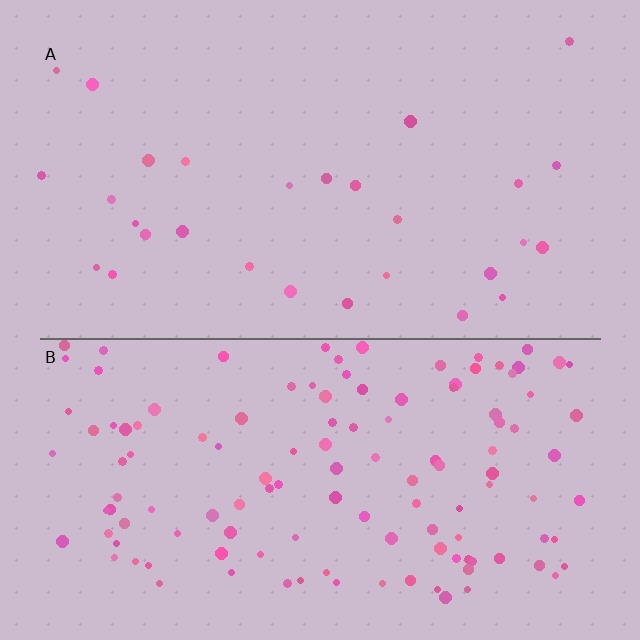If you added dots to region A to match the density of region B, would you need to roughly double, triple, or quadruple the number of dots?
Approximately quadruple.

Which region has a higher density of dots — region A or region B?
B (the bottom).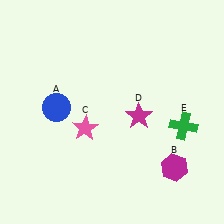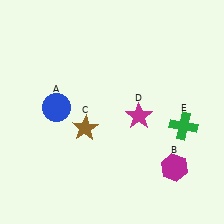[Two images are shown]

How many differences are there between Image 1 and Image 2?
There is 1 difference between the two images.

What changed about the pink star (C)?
In Image 1, C is pink. In Image 2, it changed to brown.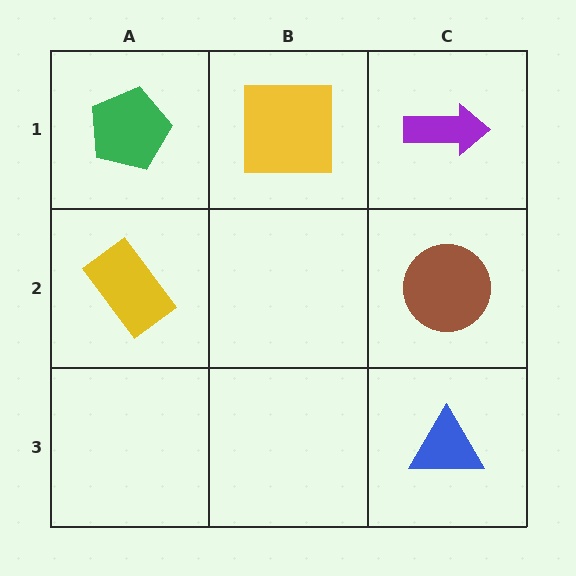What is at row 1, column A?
A green pentagon.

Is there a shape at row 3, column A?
No, that cell is empty.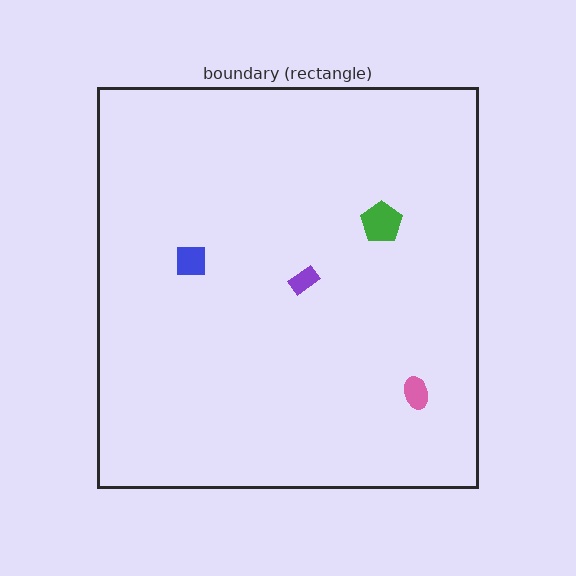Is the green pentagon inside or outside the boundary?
Inside.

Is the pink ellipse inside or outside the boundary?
Inside.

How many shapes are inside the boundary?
4 inside, 0 outside.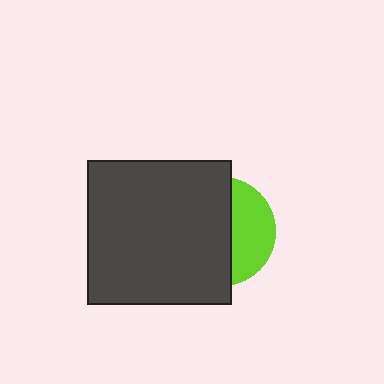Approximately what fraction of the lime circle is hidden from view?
Roughly 61% of the lime circle is hidden behind the dark gray square.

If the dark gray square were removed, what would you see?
You would see the complete lime circle.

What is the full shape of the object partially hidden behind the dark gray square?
The partially hidden object is a lime circle.